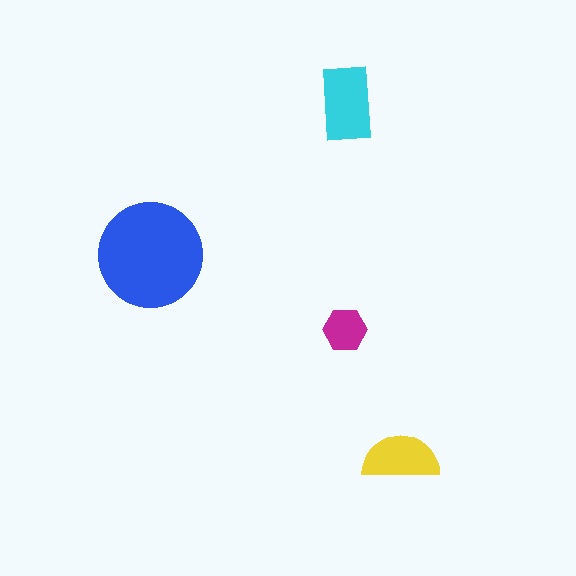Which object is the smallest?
The magenta hexagon.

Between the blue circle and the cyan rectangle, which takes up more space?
The blue circle.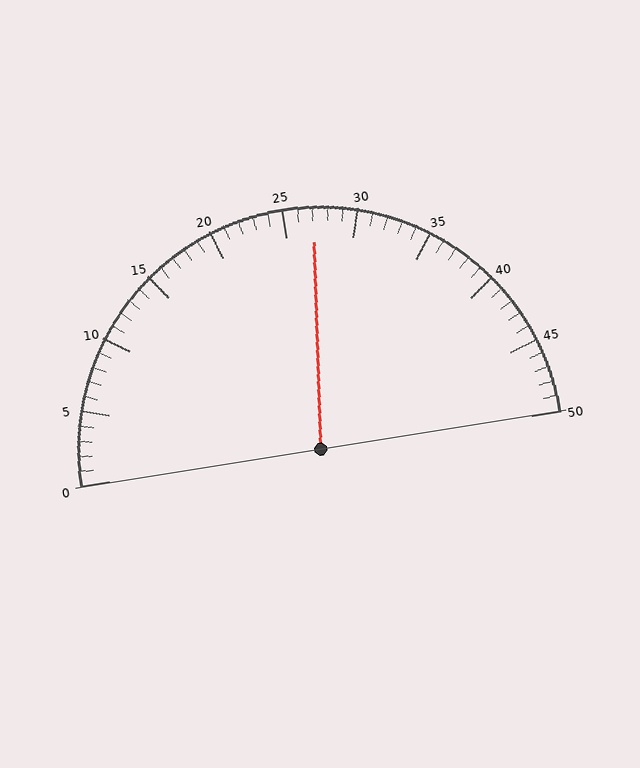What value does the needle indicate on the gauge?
The needle indicates approximately 27.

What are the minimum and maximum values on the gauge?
The gauge ranges from 0 to 50.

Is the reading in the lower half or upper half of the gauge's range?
The reading is in the upper half of the range (0 to 50).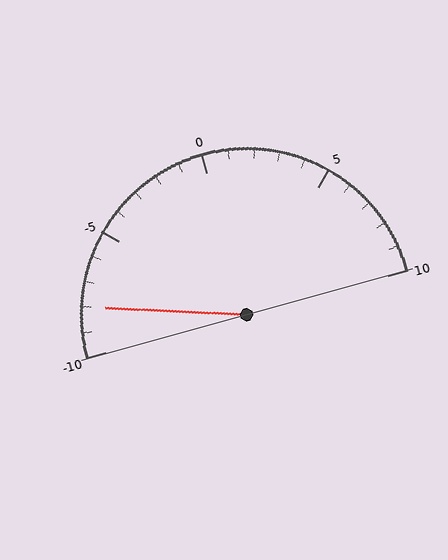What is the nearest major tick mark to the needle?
The nearest major tick mark is -10.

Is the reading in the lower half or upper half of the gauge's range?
The reading is in the lower half of the range (-10 to 10).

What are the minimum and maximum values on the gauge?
The gauge ranges from -10 to 10.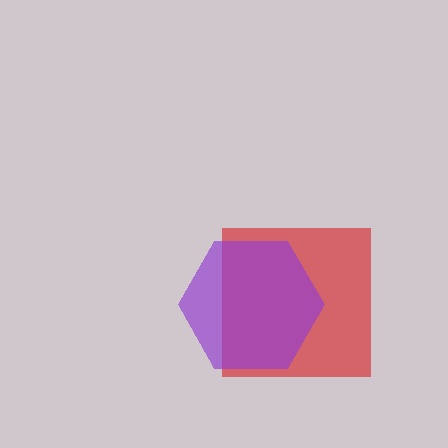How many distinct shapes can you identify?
There are 2 distinct shapes: a red square, a purple hexagon.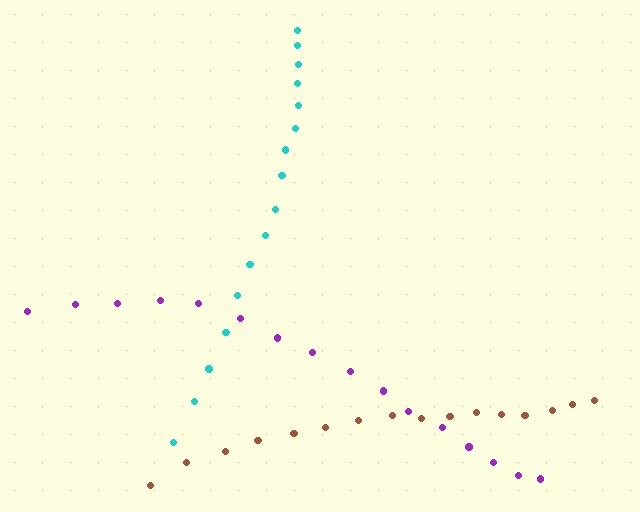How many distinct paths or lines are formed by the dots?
There are 3 distinct paths.